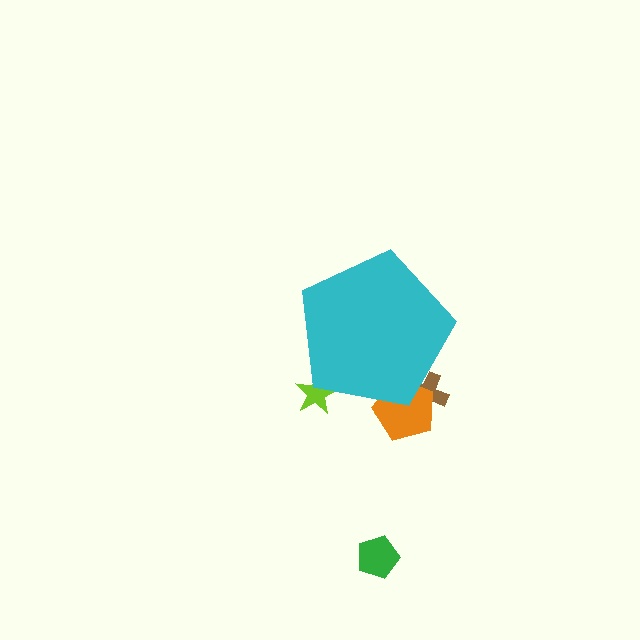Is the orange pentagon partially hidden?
Yes, the orange pentagon is partially hidden behind the cyan pentagon.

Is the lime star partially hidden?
Yes, the lime star is partially hidden behind the cyan pentagon.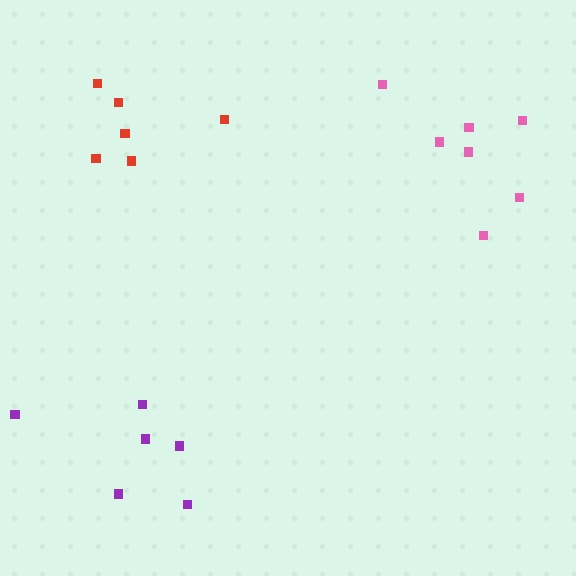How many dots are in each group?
Group 1: 6 dots, Group 2: 7 dots, Group 3: 6 dots (19 total).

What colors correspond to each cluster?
The clusters are colored: purple, pink, red.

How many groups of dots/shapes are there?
There are 3 groups.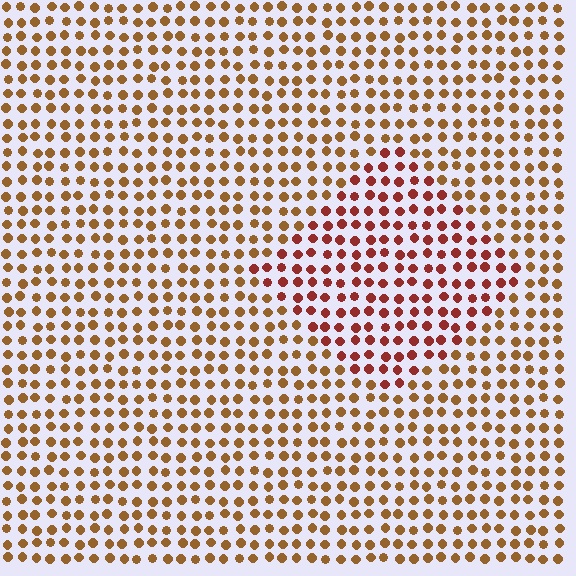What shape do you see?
I see a diamond.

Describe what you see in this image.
The image is filled with small brown elements in a uniform arrangement. A diamond-shaped region is visible where the elements are tinted to a slightly different hue, forming a subtle color boundary.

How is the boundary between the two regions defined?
The boundary is defined purely by a slight shift in hue (about 32 degrees). Spacing, size, and orientation are identical on both sides.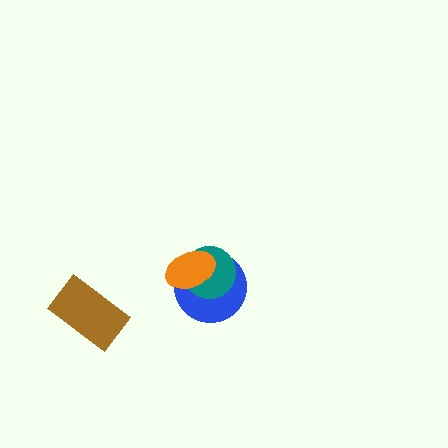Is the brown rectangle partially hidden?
No, no other shape covers it.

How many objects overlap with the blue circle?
2 objects overlap with the blue circle.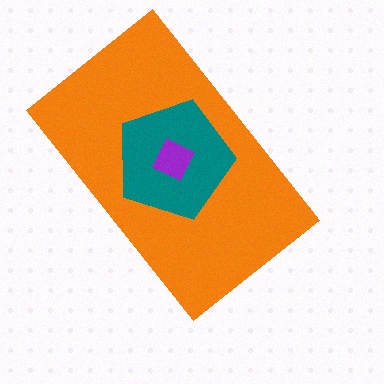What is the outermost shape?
The orange rectangle.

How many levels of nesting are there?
3.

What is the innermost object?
The purple square.